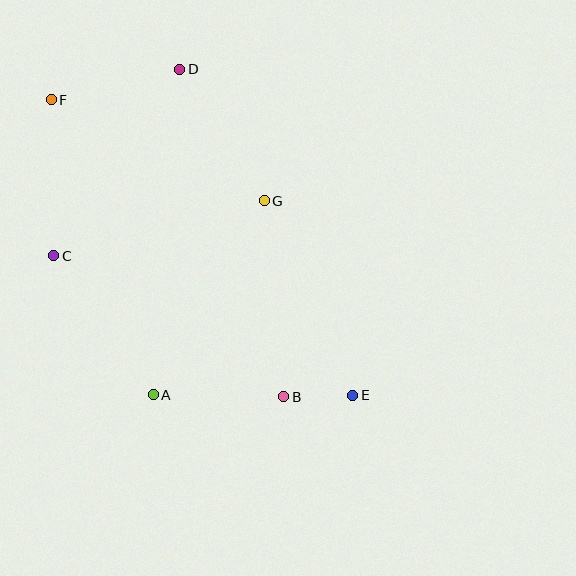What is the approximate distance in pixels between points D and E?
The distance between D and E is approximately 369 pixels.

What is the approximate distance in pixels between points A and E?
The distance between A and E is approximately 199 pixels.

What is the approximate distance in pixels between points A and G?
The distance between A and G is approximately 223 pixels.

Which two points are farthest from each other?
Points E and F are farthest from each other.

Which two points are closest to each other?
Points B and E are closest to each other.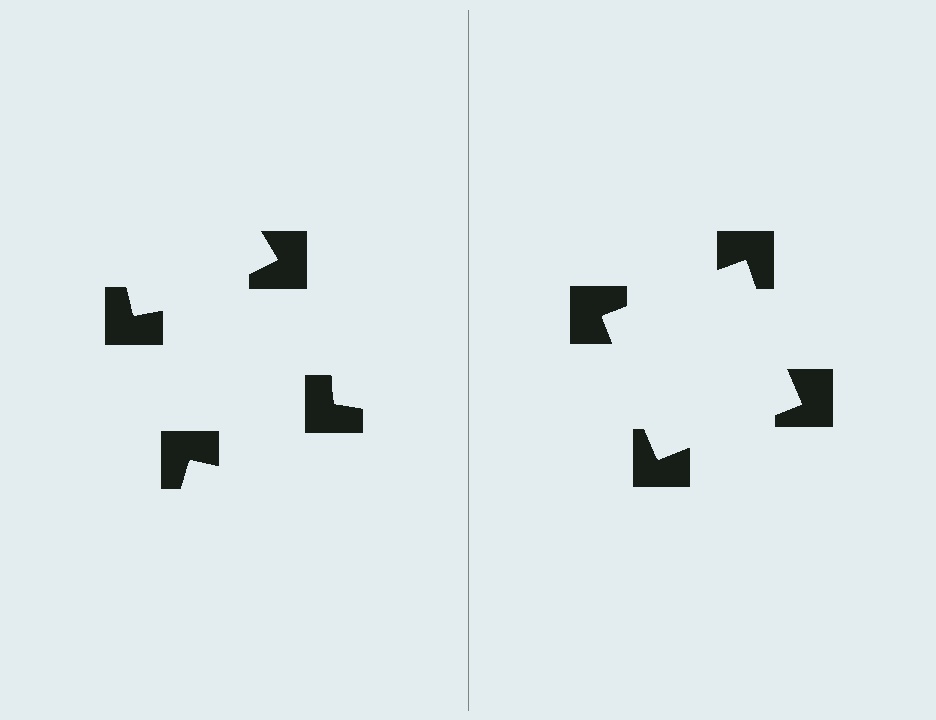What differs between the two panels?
The notched squares are positioned identically on both sides; only the wedge orientations differ. On the right they align to a square; on the left they are misaligned.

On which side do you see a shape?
An illusory square appears on the right side. On the left side the wedge cuts are rotated, so no coherent shape forms.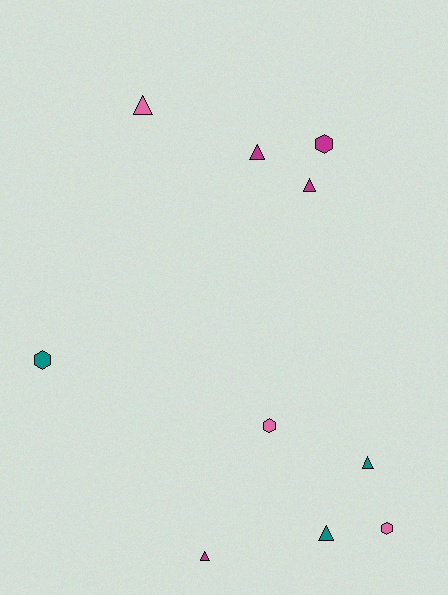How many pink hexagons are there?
There are 2 pink hexagons.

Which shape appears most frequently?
Triangle, with 6 objects.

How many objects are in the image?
There are 10 objects.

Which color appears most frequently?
Magenta, with 4 objects.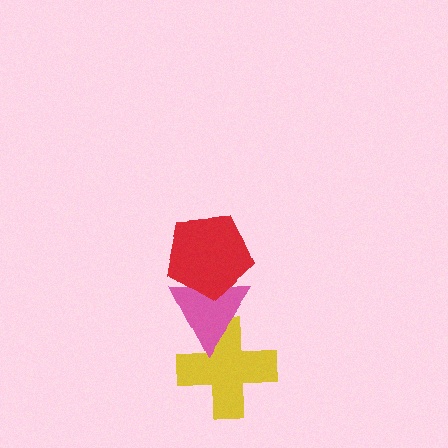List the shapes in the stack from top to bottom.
From top to bottom: the red pentagon, the pink triangle, the yellow cross.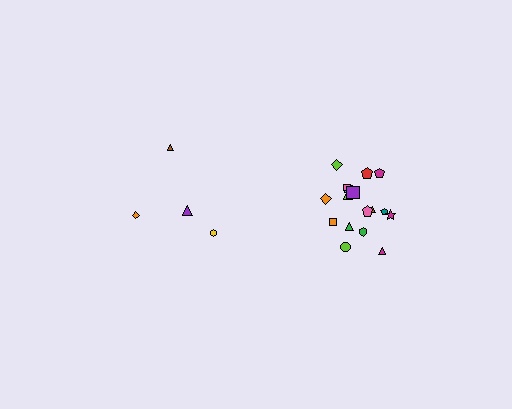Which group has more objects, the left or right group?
The right group.